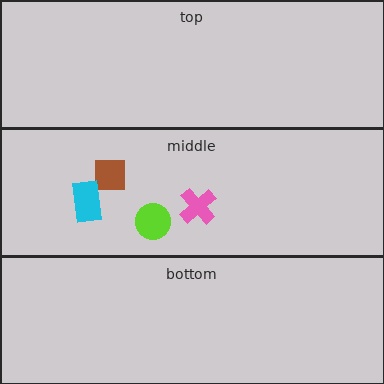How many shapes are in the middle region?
4.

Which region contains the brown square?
The middle region.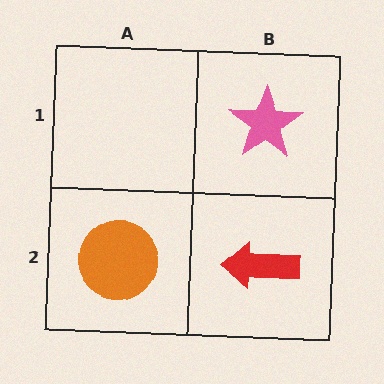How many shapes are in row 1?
1 shape.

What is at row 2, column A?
An orange circle.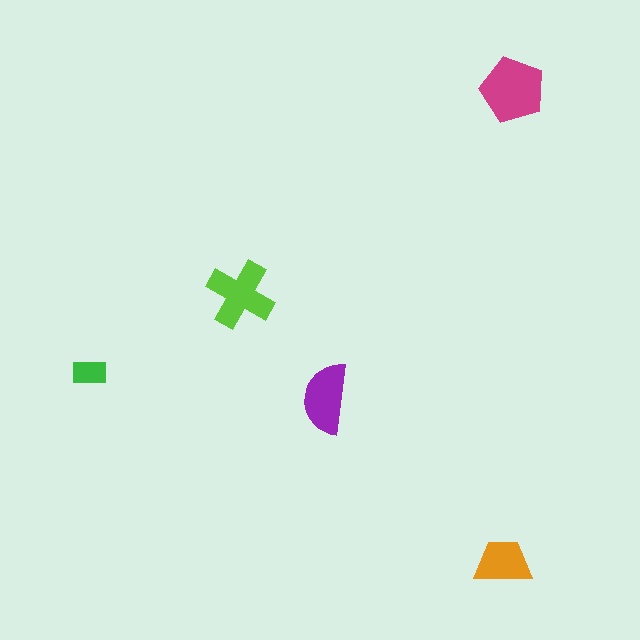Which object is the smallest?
The green rectangle.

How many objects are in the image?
There are 5 objects in the image.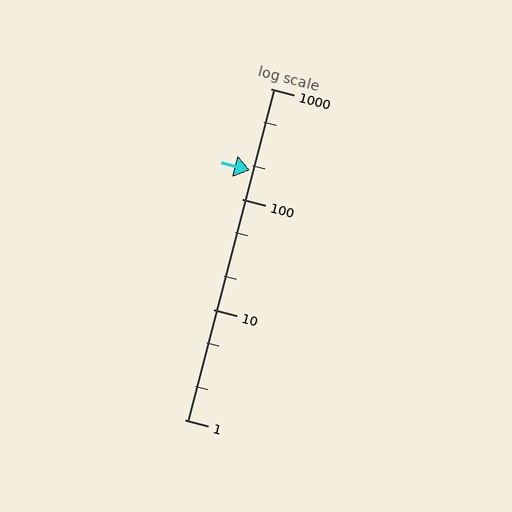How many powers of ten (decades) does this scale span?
The scale spans 3 decades, from 1 to 1000.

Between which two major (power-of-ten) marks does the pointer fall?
The pointer is between 100 and 1000.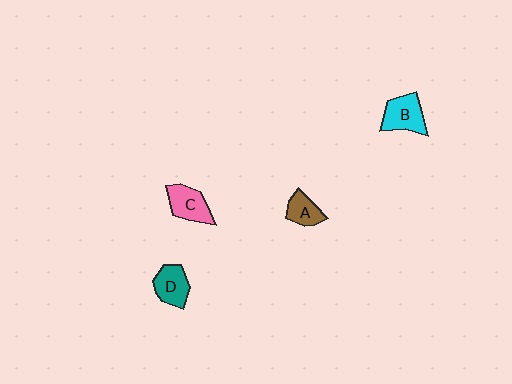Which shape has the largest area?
Shape B (cyan).